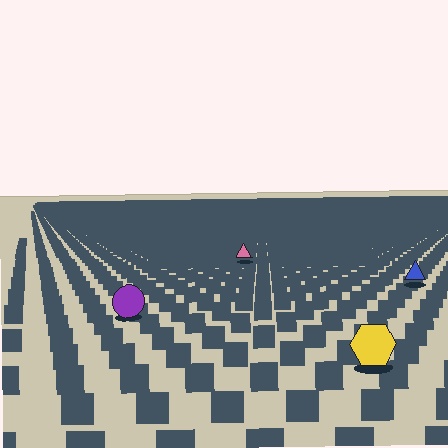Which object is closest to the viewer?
The yellow hexagon is closest. The texture marks near it are larger and more spread out.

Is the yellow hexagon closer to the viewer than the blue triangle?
Yes. The yellow hexagon is closer — you can tell from the texture gradient: the ground texture is coarser near it.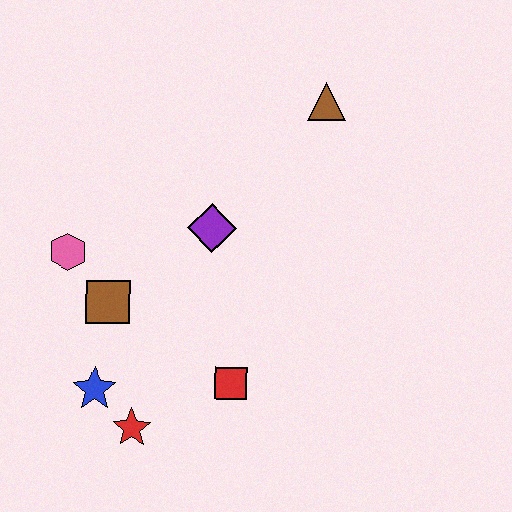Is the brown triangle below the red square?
No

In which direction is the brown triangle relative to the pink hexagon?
The brown triangle is to the right of the pink hexagon.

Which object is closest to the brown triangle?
The purple diamond is closest to the brown triangle.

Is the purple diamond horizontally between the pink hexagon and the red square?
Yes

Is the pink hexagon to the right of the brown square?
No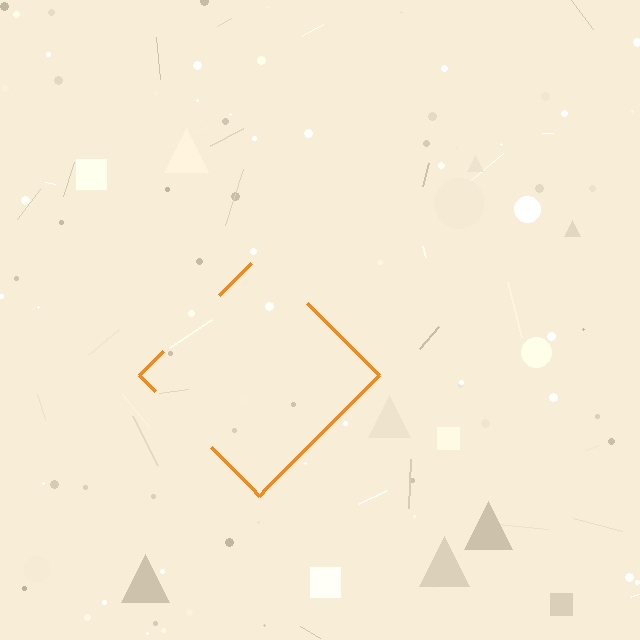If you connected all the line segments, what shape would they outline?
They would outline a diamond.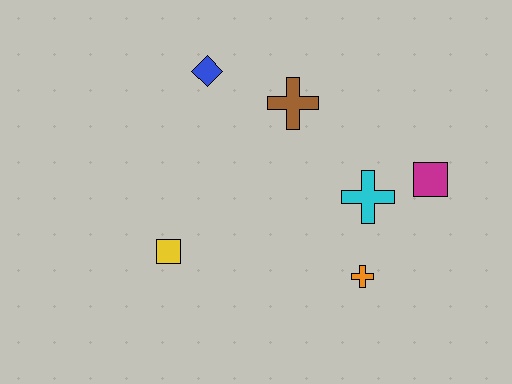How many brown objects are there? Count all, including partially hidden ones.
There is 1 brown object.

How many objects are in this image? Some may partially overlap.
There are 6 objects.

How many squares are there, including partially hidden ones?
There are 2 squares.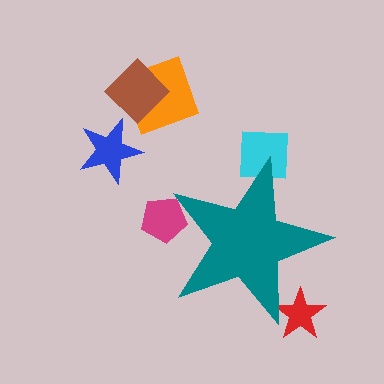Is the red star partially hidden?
Yes, the red star is partially hidden behind the teal star.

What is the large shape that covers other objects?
A teal star.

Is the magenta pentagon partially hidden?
Yes, the magenta pentagon is partially hidden behind the teal star.